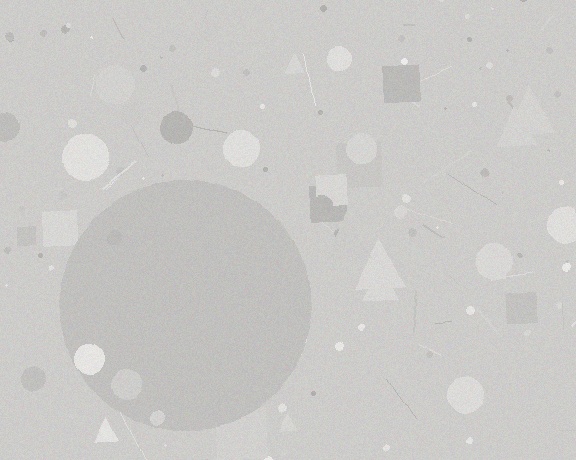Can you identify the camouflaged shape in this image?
The camouflaged shape is a circle.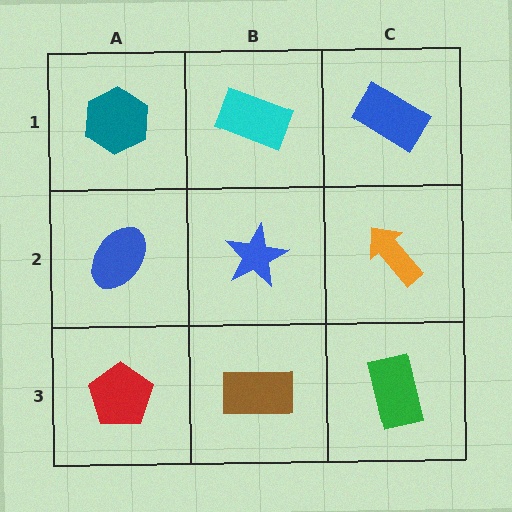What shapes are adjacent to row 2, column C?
A blue rectangle (row 1, column C), a green rectangle (row 3, column C), a blue star (row 2, column B).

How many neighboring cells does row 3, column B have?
3.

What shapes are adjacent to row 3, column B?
A blue star (row 2, column B), a red pentagon (row 3, column A), a green rectangle (row 3, column C).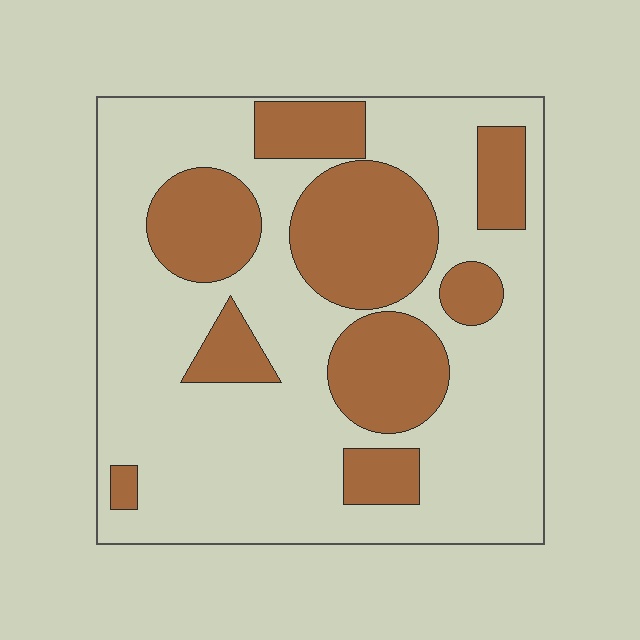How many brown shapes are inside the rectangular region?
9.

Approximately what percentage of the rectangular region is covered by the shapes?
Approximately 30%.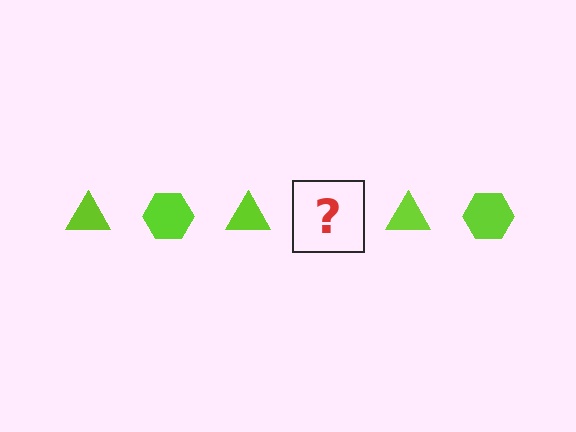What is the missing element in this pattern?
The missing element is a lime hexagon.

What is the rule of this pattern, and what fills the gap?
The rule is that the pattern cycles through triangle, hexagon shapes in lime. The gap should be filled with a lime hexagon.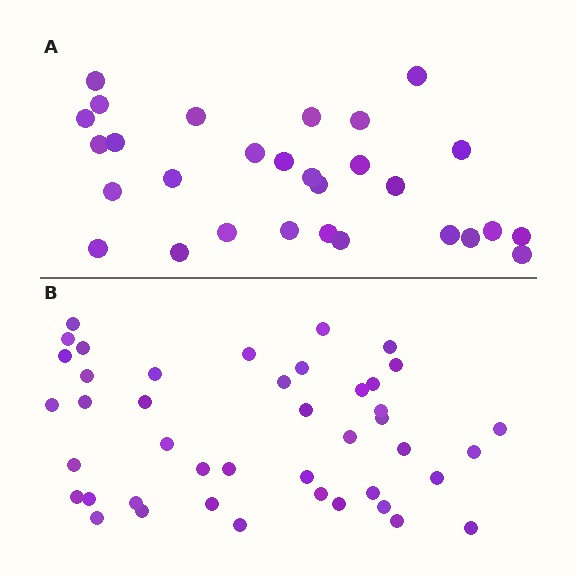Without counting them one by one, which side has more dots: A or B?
Region B (the bottom region) has more dots.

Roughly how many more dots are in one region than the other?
Region B has approximately 15 more dots than region A.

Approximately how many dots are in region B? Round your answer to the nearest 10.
About 40 dots. (The exact count is 43, which rounds to 40.)